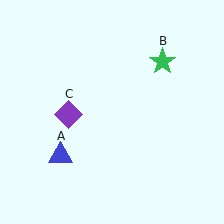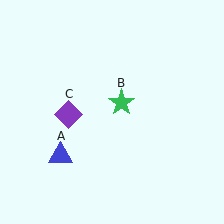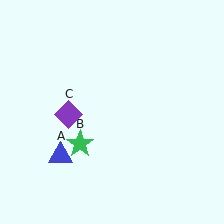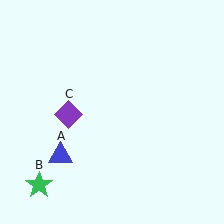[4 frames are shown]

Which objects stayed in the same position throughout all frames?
Blue triangle (object A) and purple diamond (object C) remained stationary.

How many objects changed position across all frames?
1 object changed position: green star (object B).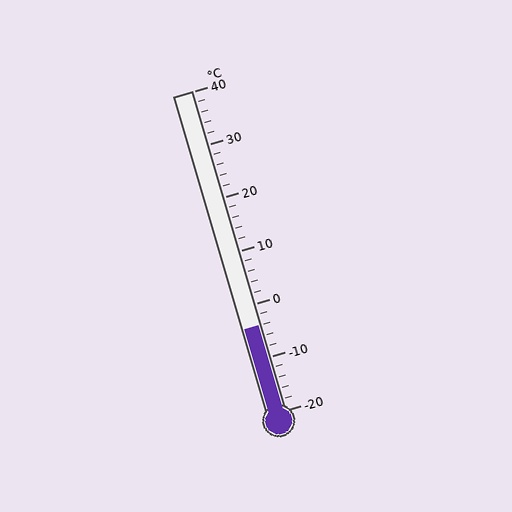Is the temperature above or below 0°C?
The temperature is below 0°C.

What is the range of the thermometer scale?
The thermometer scale ranges from -20°C to 40°C.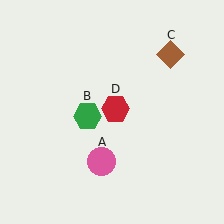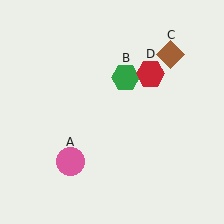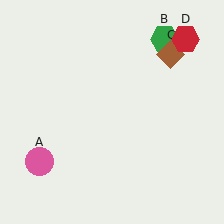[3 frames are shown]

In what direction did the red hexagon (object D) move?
The red hexagon (object D) moved up and to the right.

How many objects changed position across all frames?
3 objects changed position: pink circle (object A), green hexagon (object B), red hexagon (object D).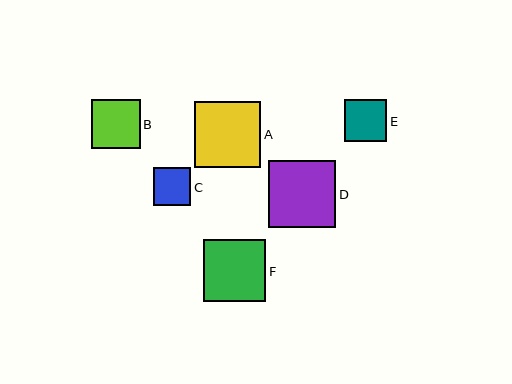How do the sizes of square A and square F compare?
Square A and square F are approximately the same size.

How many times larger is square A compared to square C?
Square A is approximately 1.8 times the size of square C.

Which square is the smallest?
Square C is the smallest with a size of approximately 37 pixels.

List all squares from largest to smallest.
From largest to smallest: D, A, F, B, E, C.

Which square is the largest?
Square D is the largest with a size of approximately 67 pixels.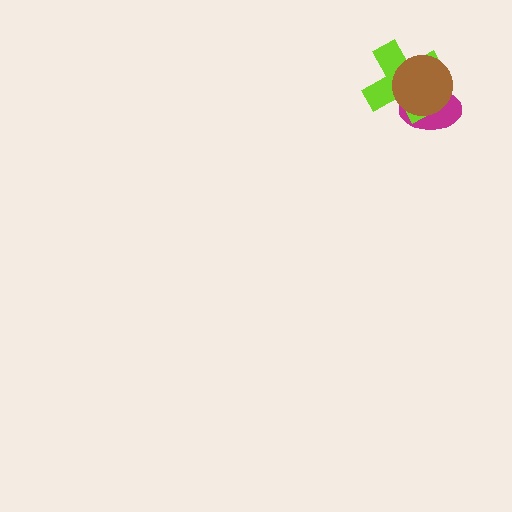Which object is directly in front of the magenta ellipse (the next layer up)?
The lime cross is directly in front of the magenta ellipse.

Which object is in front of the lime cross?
The brown circle is in front of the lime cross.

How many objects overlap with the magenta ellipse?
2 objects overlap with the magenta ellipse.